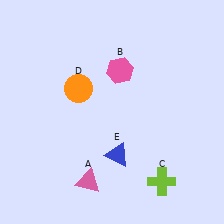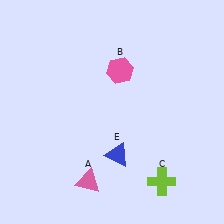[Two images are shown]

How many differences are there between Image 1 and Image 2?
There is 1 difference between the two images.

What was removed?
The orange circle (D) was removed in Image 2.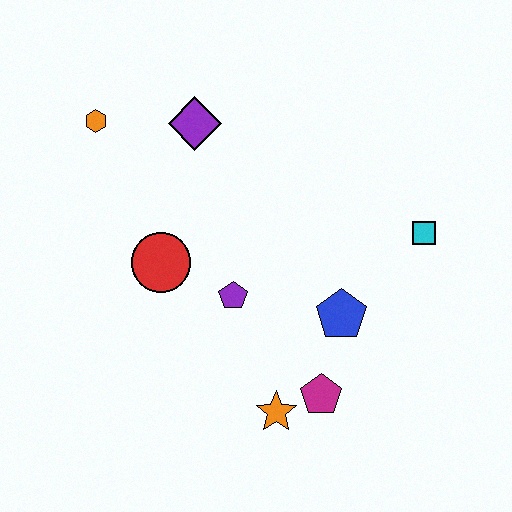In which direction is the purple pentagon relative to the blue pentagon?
The purple pentagon is to the left of the blue pentagon.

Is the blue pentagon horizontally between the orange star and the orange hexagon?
No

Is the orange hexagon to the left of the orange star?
Yes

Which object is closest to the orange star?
The magenta pentagon is closest to the orange star.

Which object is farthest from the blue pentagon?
The orange hexagon is farthest from the blue pentagon.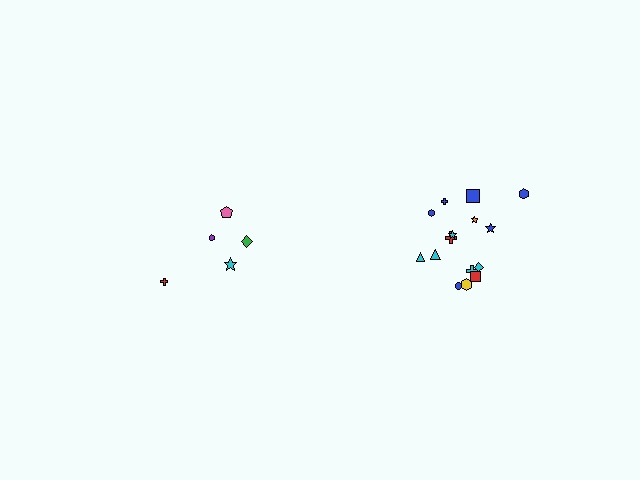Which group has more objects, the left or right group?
The right group.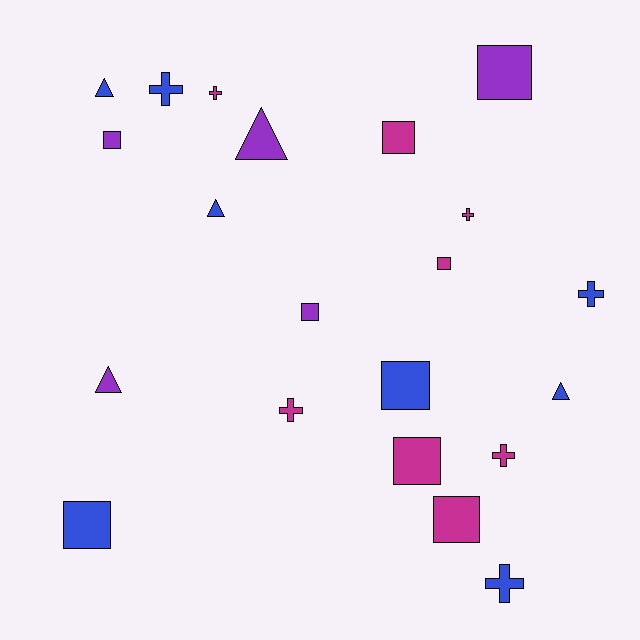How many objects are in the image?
There are 21 objects.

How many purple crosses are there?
There are no purple crosses.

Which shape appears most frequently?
Square, with 9 objects.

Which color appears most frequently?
Magenta, with 8 objects.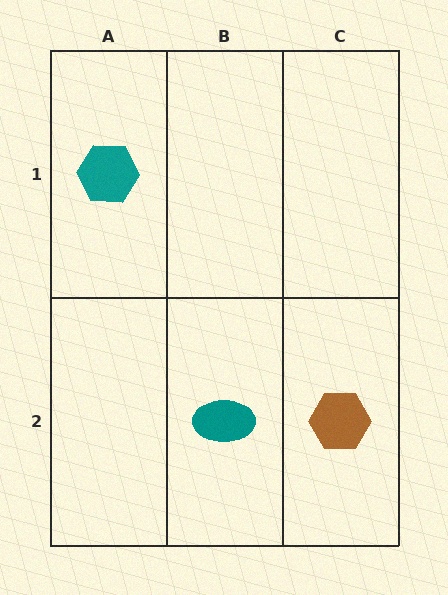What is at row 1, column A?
A teal hexagon.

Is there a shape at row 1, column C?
No, that cell is empty.